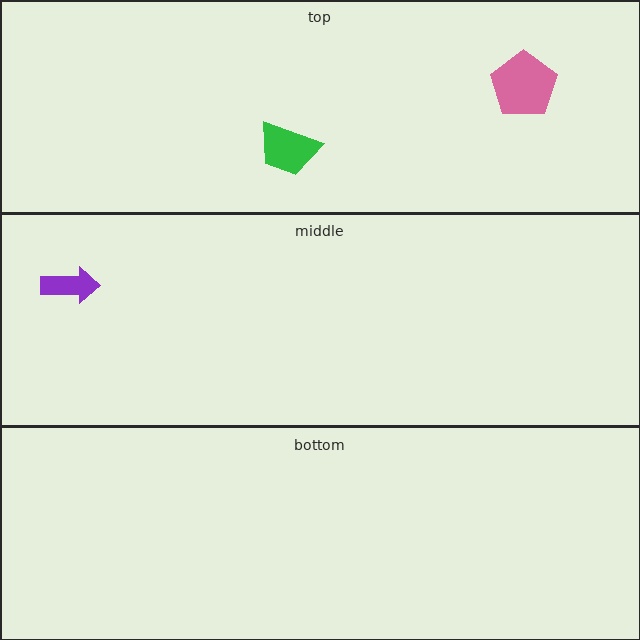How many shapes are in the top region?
2.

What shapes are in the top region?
The green trapezoid, the pink pentagon.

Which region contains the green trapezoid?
The top region.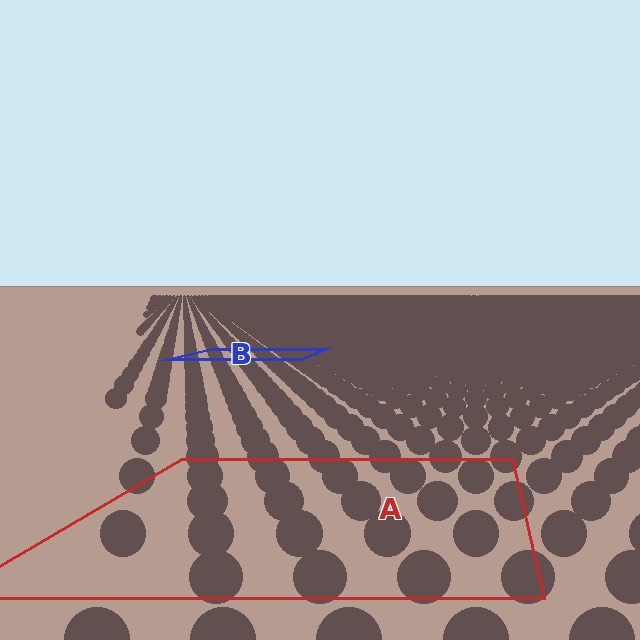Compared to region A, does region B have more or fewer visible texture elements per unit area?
Region B has more texture elements per unit area — they are packed more densely because it is farther away.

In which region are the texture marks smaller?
The texture marks are smaller in region B, because it is farther away.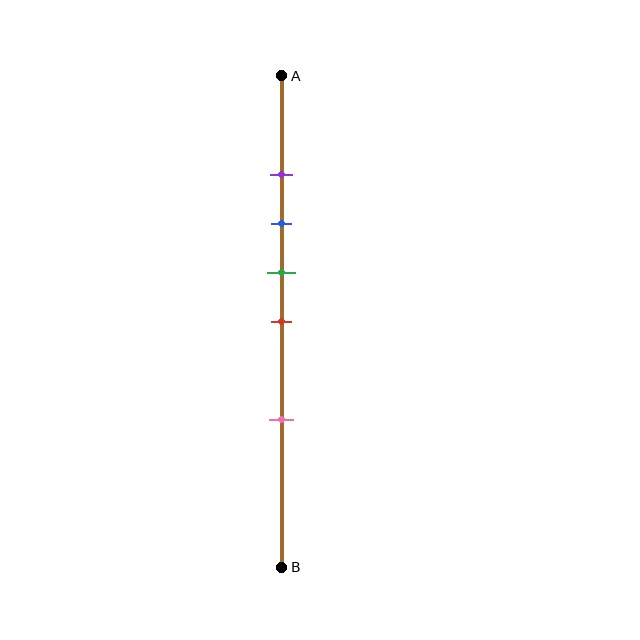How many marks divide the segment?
There are 5 marks dividing the segment.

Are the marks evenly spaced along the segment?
No, the marks are not evenly spaced.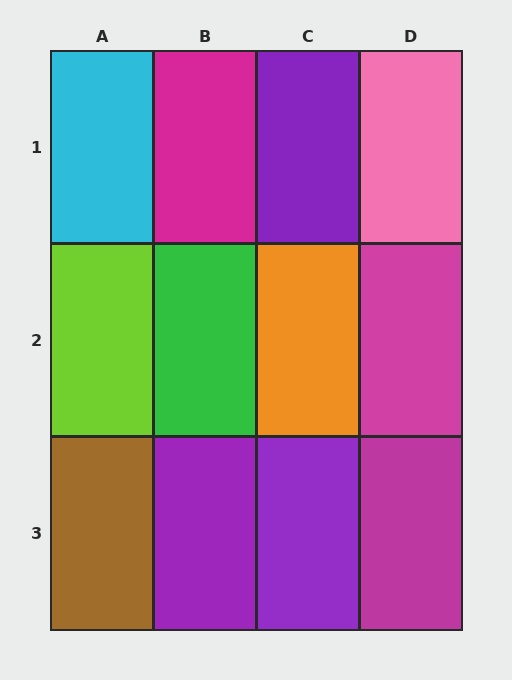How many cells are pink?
1 cell is pink.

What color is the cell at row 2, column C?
Orange.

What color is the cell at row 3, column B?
Purple.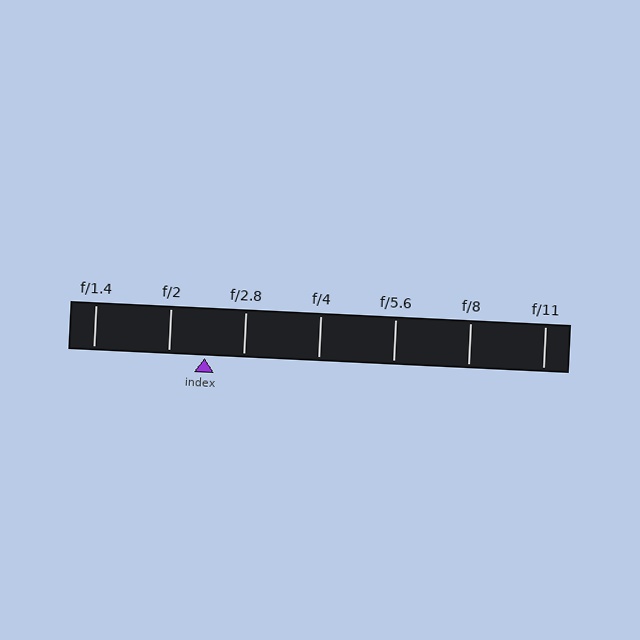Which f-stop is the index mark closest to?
The index mark is closest to f/2.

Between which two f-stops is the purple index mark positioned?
The index mark is between f/2 and f/2.8.